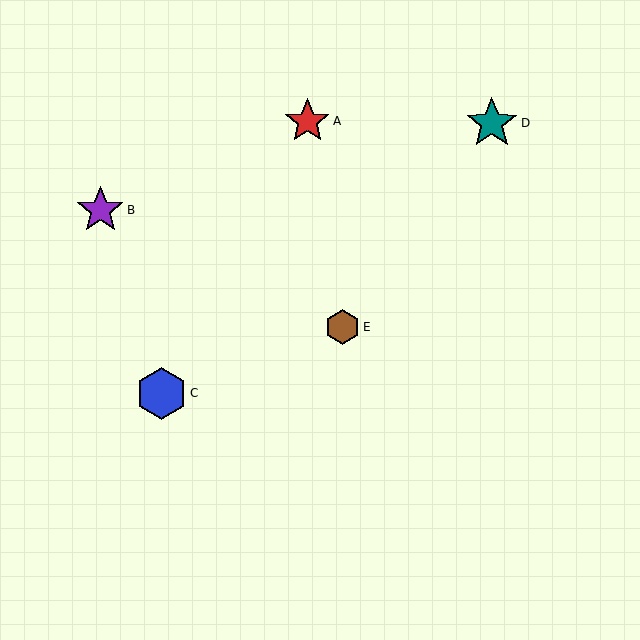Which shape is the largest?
The teal star (labeled D) is the largest.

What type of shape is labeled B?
Shape B is a purple star.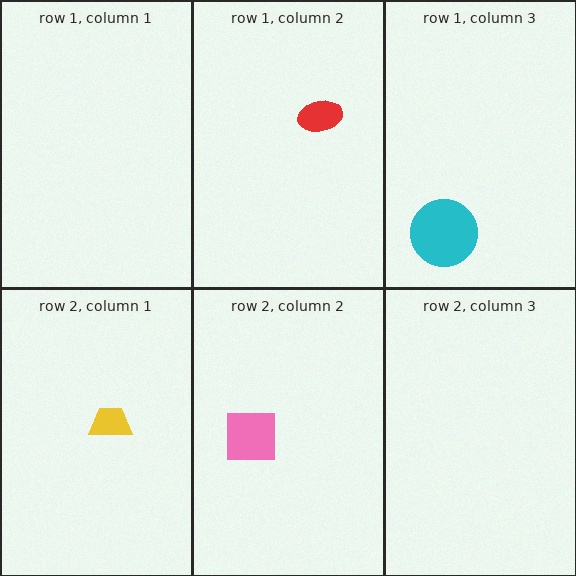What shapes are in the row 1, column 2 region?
The red ellipse.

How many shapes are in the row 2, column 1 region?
1.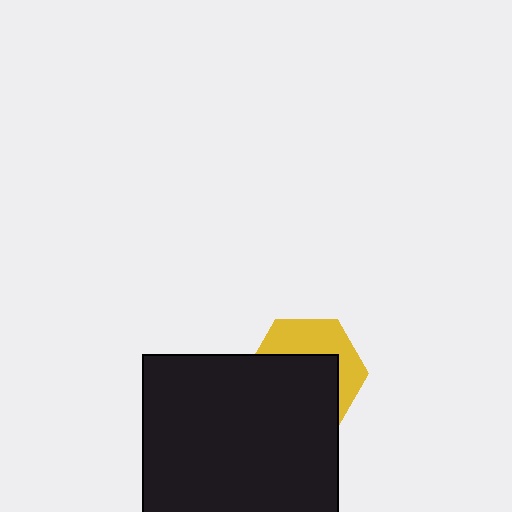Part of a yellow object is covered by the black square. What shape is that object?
It is a hexagon.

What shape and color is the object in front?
The object in front is a black square.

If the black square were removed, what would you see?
You would see the complete yellow hexagon.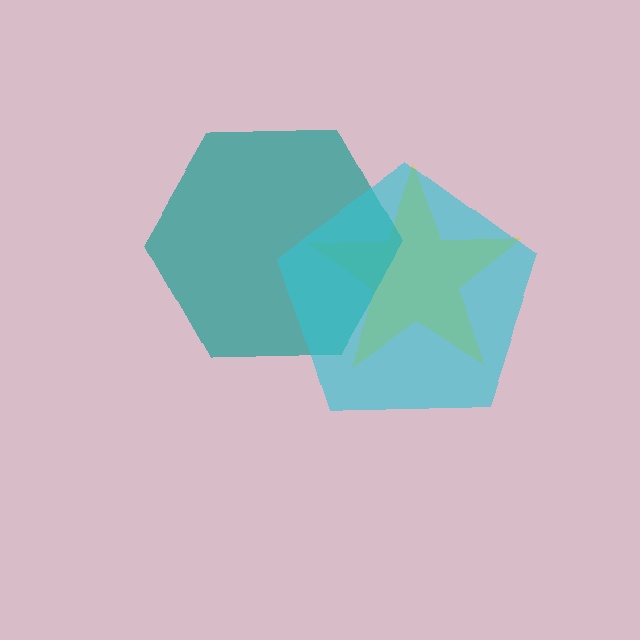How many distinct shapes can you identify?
There are 3 distinct shapes: a yellow star, a teal hexagon, a cyan pentagon.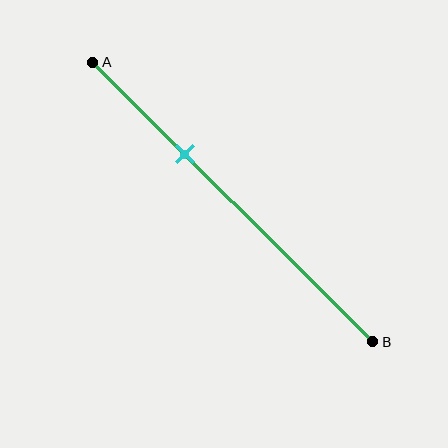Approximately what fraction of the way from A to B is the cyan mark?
The cyan mark is approximately 35% of the way from A to B.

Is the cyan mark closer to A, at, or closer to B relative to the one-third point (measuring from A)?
The cyan mark is approximately at the one-third point of segment AB.